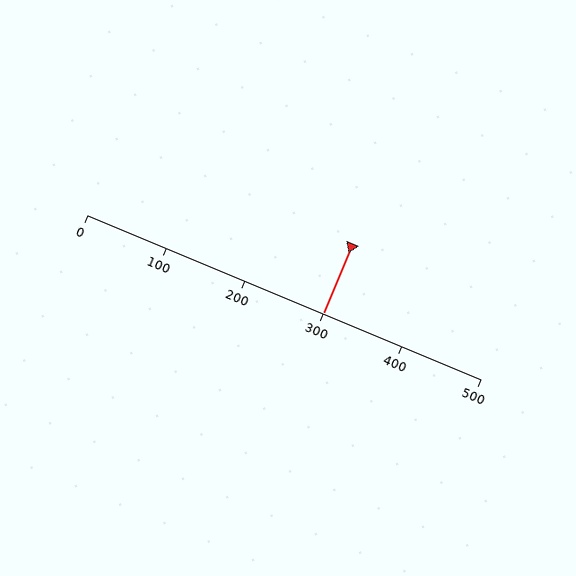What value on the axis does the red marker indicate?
The marker indicates approximately 300.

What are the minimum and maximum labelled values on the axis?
The axis runs from 0 to 500.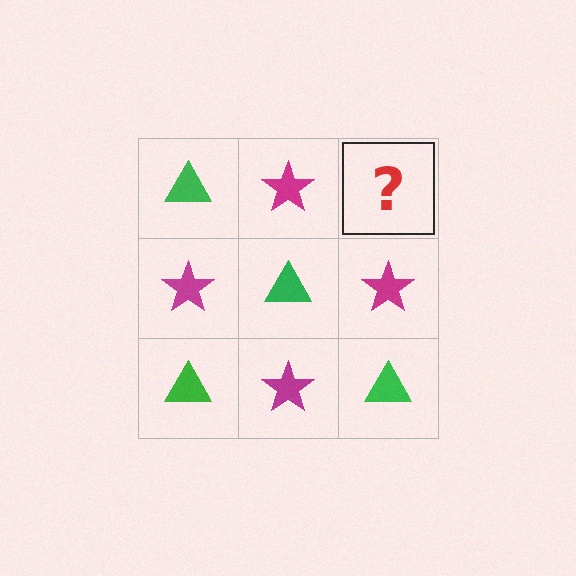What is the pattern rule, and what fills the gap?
The rule is that it alternates green triangle and magenta star in a checkerboard pattern. The gap should be filled with a green triangle.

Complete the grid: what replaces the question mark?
The question mark should be replaced with a green triangle.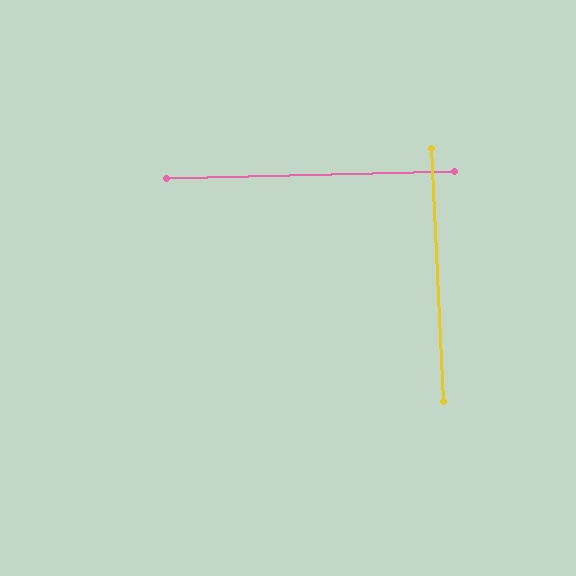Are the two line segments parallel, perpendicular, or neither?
Perpendicular — they meet at approximately 89°.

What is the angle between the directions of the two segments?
Approximately 89 degrees.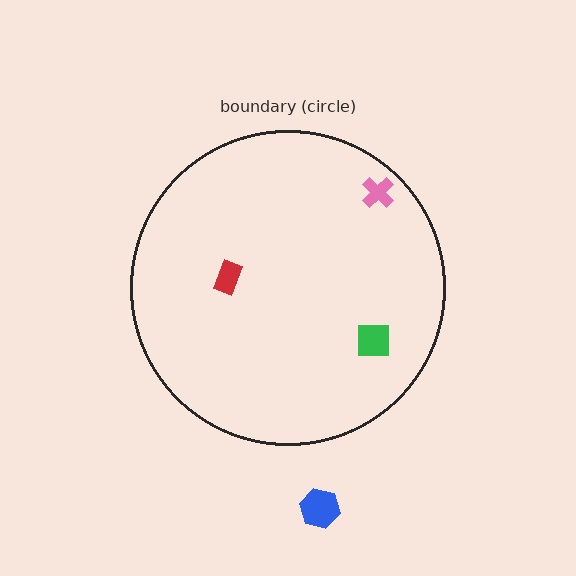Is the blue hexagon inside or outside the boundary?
Outside.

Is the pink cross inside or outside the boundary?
Inside.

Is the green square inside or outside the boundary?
Inside.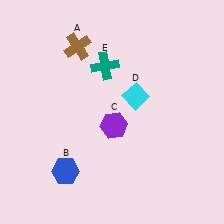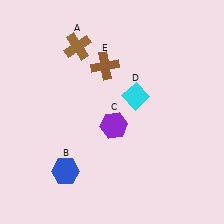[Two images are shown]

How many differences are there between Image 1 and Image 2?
There is 1 difference between the two images.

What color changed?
The cross (E) changed from teal in Image 1 to brown in Image 2.